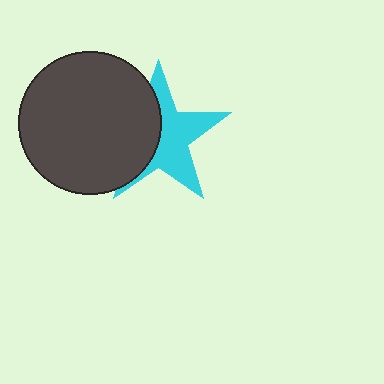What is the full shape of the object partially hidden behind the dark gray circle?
The partially hidden object is a cyan star.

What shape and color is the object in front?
The object in front is a dark gray circle.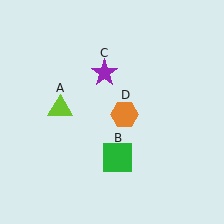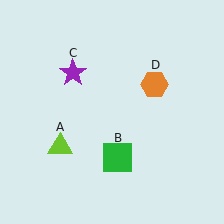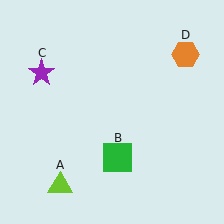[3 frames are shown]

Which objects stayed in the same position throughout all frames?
Green square (object B) remained stationary.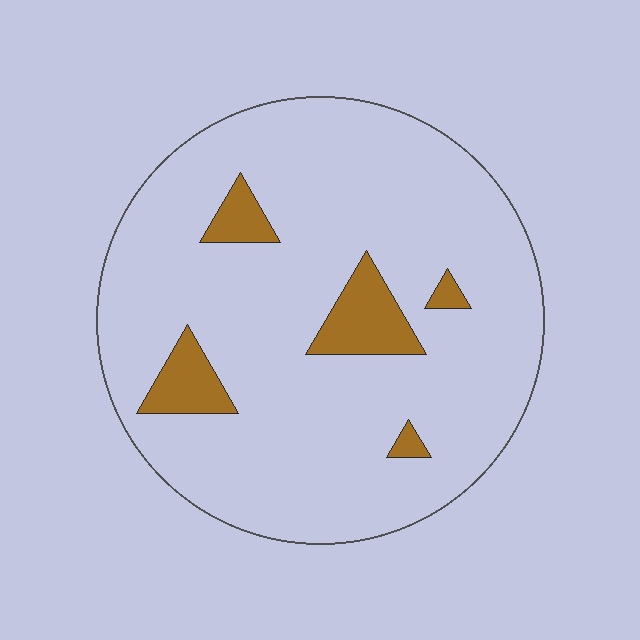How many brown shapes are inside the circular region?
5.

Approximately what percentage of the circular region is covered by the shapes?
Approximately 10%.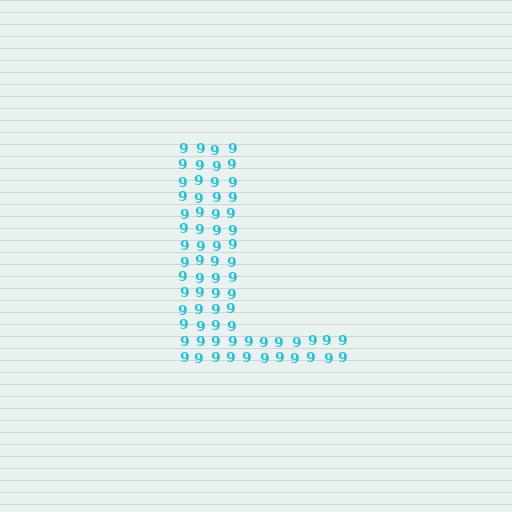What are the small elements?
The small elements are digit 9's.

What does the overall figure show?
The overall figure shows the letter L.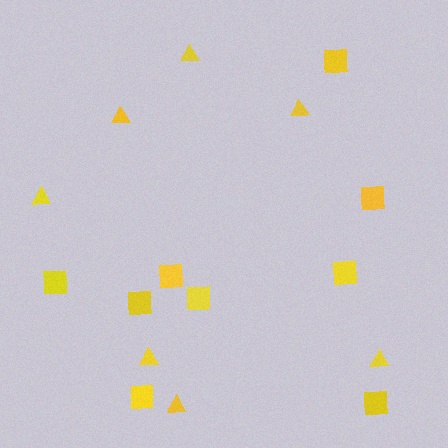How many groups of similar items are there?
There are 2 groups: one group of squares (9) and one group of triangles (7).